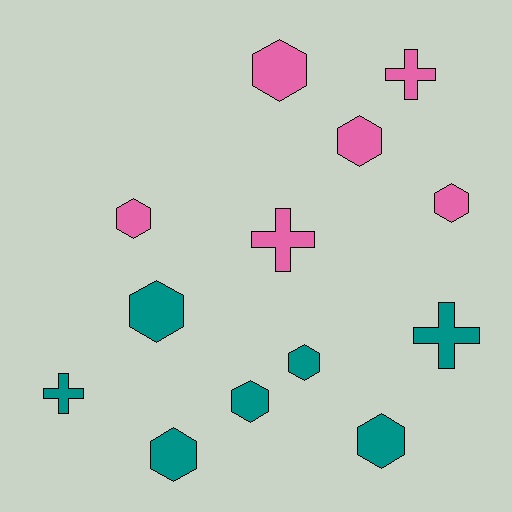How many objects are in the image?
There are 13 objects.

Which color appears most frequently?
Teal, with 7 objects.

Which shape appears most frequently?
Hexagon, with 9 objects.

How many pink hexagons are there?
There are 4 pink hexagons.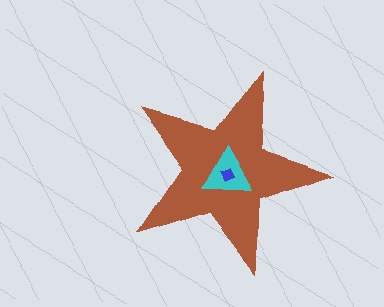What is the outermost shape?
The brown star.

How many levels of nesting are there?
3.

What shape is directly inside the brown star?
The cyan triangle.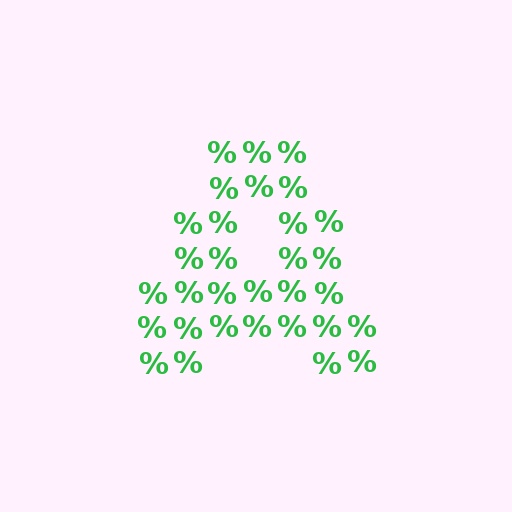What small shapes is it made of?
It is made of small percent signs.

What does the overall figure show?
The overall figure shows the letter A.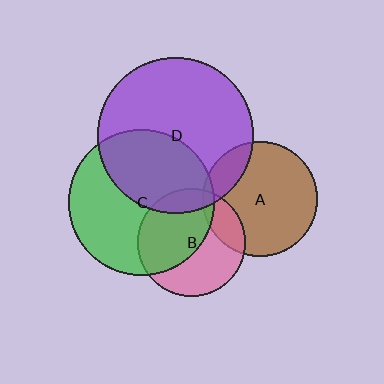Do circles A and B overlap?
Yes.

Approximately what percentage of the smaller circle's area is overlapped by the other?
Approximately 20%.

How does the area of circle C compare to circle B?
Approximately 1.8 times.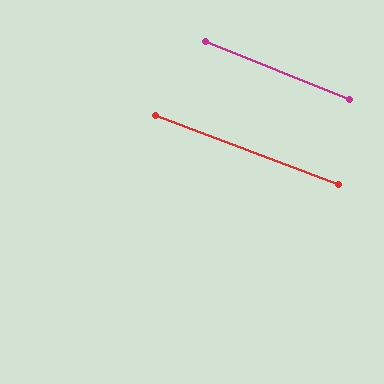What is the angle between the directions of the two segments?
Approximately 1 degree.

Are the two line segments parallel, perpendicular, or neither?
Parallel — their directions differ by only 1.3°.